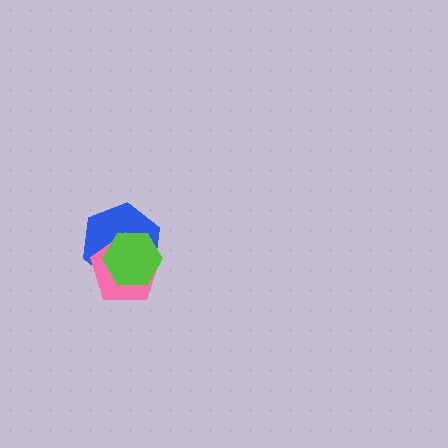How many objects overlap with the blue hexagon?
2 objects overlap with the blue hexagon.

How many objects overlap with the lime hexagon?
2 objects overlap with the lime hexagon.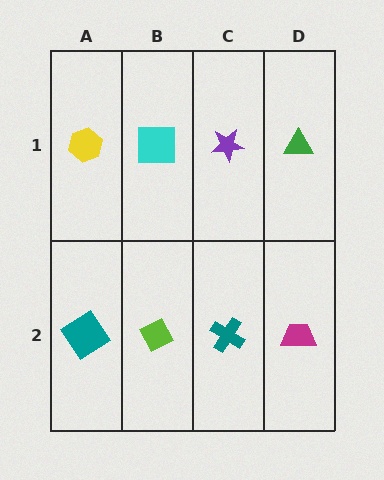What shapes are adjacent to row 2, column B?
A cyan square (row 1, column B), a teal diamond (row 2, column A), a teal cross (row 2, column C).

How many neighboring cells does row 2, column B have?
3.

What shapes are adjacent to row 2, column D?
A green triangle (row 1, column D), a teal cross (row 2, column C).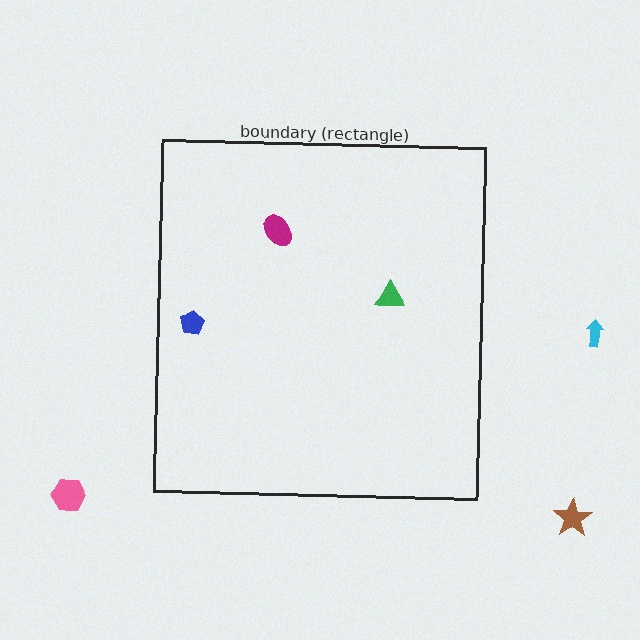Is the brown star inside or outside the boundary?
Outside.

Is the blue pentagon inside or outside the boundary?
Inside.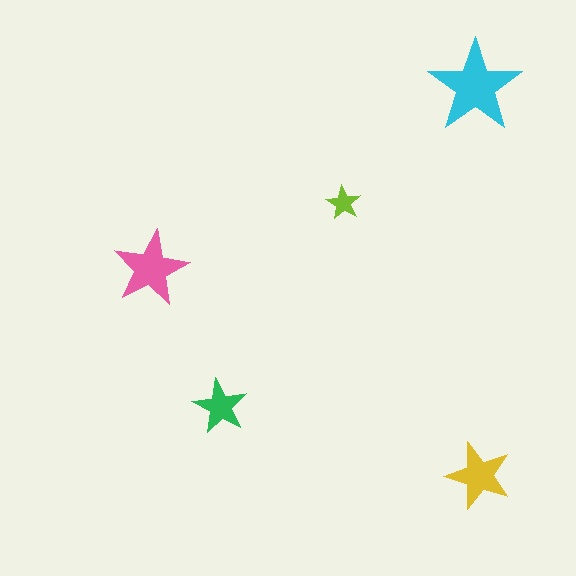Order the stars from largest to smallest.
the cyan one, the pink one, the yellow one, the green one, the lime one.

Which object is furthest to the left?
The pink star is leftmost.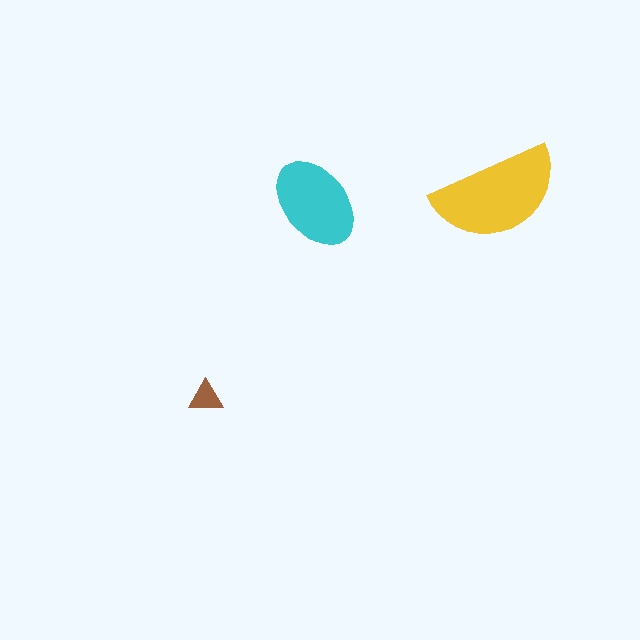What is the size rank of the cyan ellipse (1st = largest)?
2nd.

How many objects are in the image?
There are 3 objects in the image.